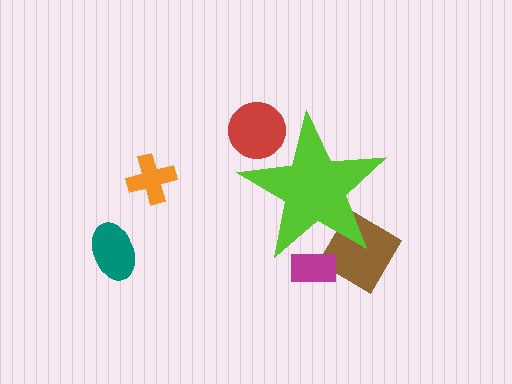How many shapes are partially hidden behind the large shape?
3 shapes are partially hidden.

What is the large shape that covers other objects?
A lime star.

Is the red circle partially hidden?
Yes, the red circle is partially hidden behind the lime star.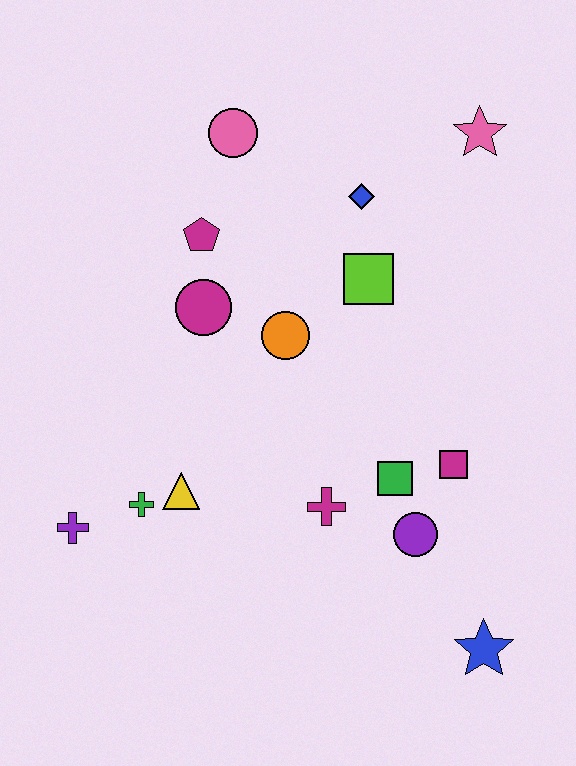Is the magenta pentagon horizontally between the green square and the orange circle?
No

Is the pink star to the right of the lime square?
Yes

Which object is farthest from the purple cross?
The pink star is farthest from the purple cross.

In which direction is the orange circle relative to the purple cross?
The orange circle is to the right of the purple cross.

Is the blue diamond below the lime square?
No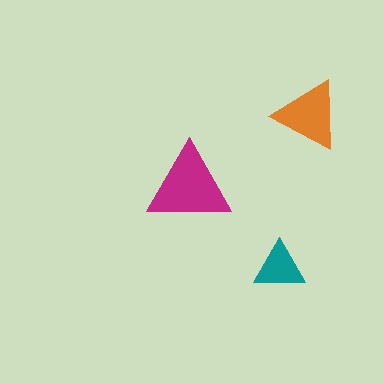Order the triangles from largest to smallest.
the magenta one, the orange one, the teal one.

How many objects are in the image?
There are 3 objects in the image.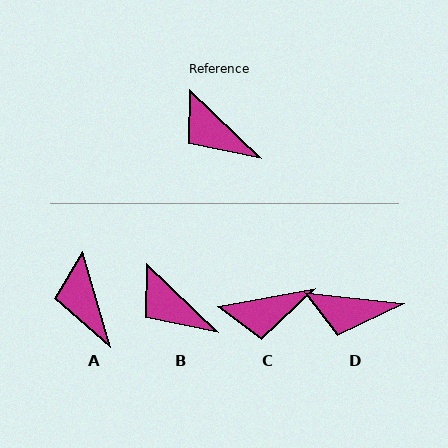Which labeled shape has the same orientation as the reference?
B.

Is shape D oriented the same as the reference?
No, it is off by about 37 degrees.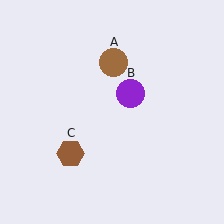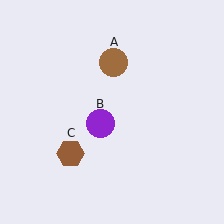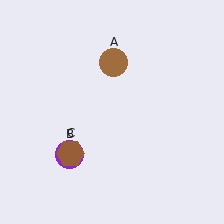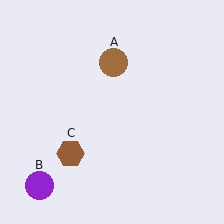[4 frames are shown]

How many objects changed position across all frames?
1 object changed position: purple circle (object B).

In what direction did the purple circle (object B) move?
The purple circle (object B) moved down and to the left.